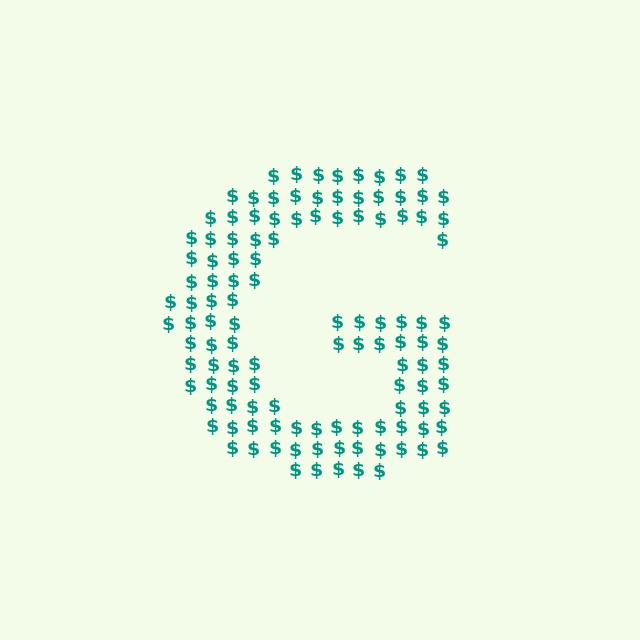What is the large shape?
The large shape is the letter G.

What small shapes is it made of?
It is made of small dollar signs.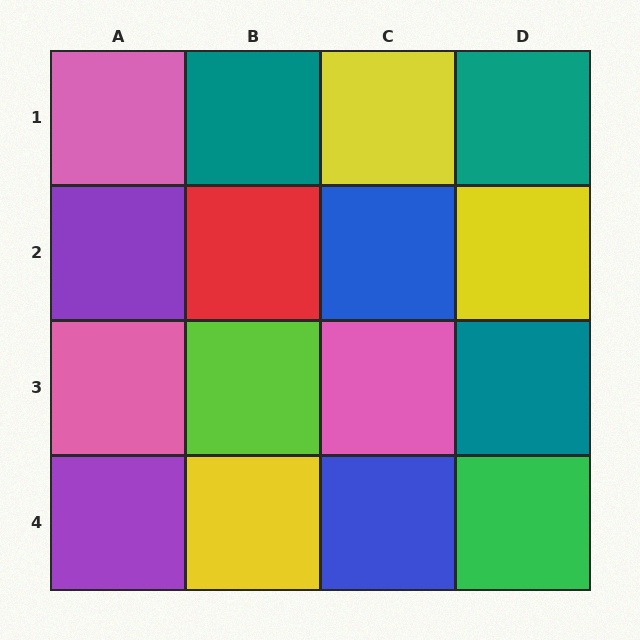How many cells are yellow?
3 cells are yellow.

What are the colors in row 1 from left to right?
Pink, teal, yellow, teal.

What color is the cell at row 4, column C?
Blue.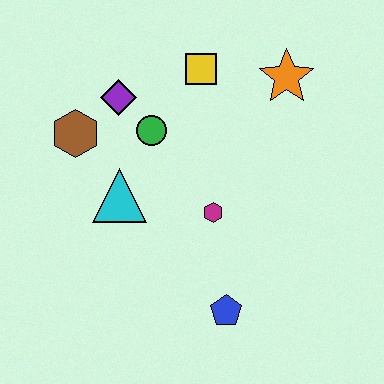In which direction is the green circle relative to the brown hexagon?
The green circle is to the right of the brown hexagon.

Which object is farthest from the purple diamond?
The blue pentagon is farthest from the purple diamond.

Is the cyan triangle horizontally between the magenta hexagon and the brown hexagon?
Yes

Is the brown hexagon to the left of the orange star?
Yes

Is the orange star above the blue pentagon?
Yes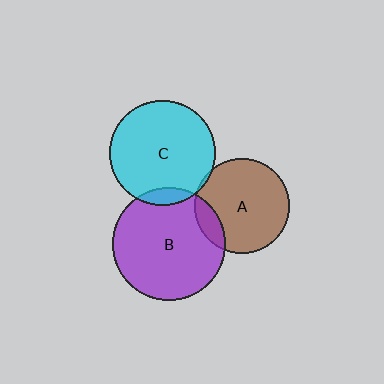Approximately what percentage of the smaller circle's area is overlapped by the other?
Approximately 15%.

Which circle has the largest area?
Circle B (purple).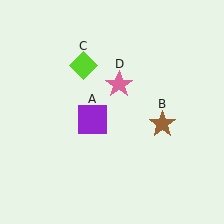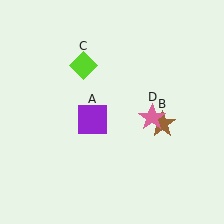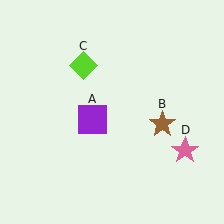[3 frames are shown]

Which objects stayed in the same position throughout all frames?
Purple square (object A) and brown star (object B) and lime diamond (object C) remained stationary.